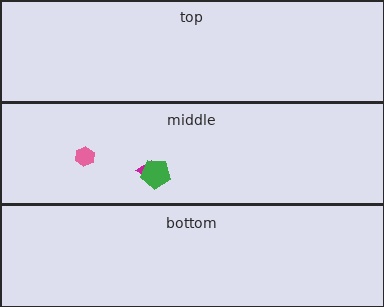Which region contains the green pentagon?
The middle region.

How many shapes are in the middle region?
3.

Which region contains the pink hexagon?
The middle region.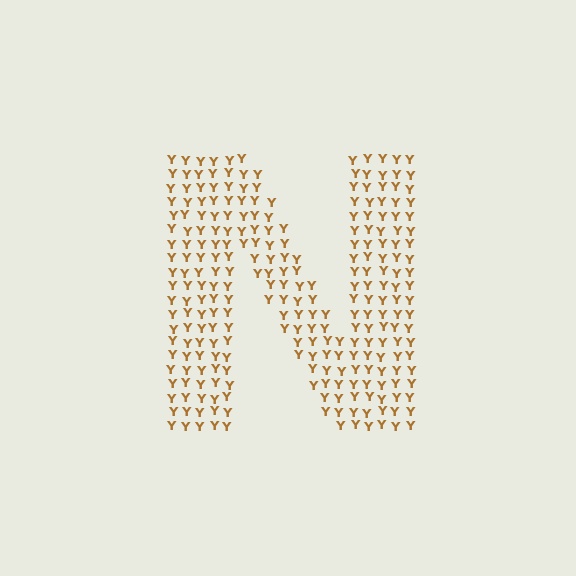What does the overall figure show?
The overall figure shows the letter N.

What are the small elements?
The small elements are letter Y's.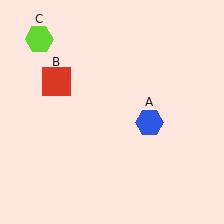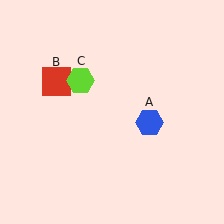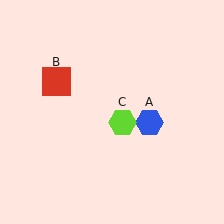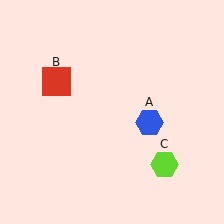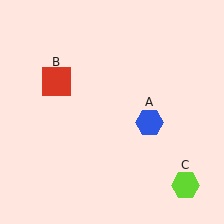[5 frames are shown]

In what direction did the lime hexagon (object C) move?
The lime hexagon (object C) moved down and to the right.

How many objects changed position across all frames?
1 object changed position: lime hexagon (object C).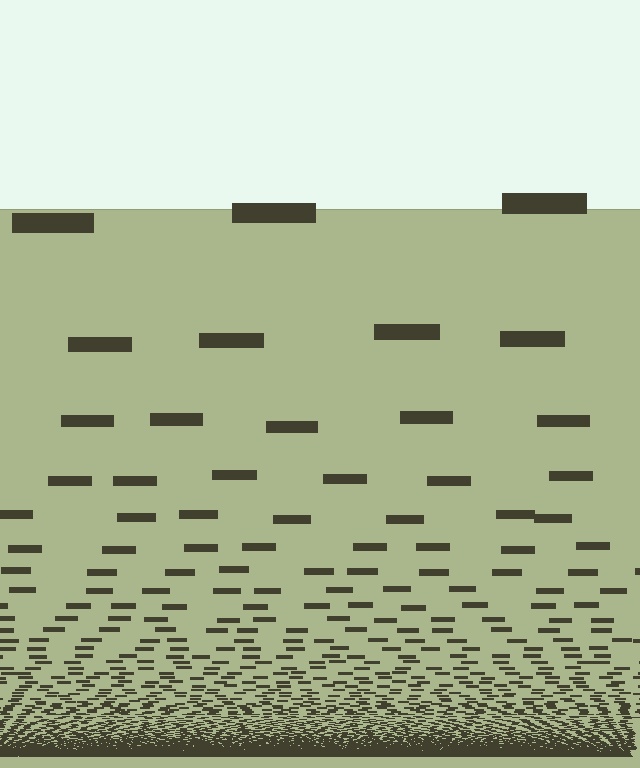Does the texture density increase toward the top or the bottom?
Density increases toward the bottom.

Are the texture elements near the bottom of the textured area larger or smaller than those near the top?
Smaller. The gradient is inverted — elements near the bottom are smaller and denser.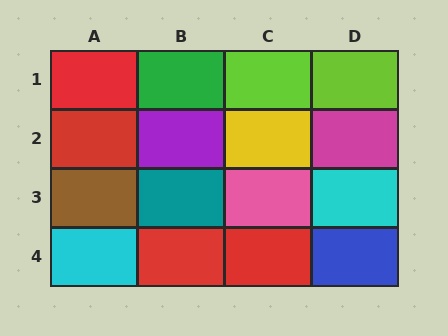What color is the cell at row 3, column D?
Cyan.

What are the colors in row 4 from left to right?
Cyan, red, red, blue.